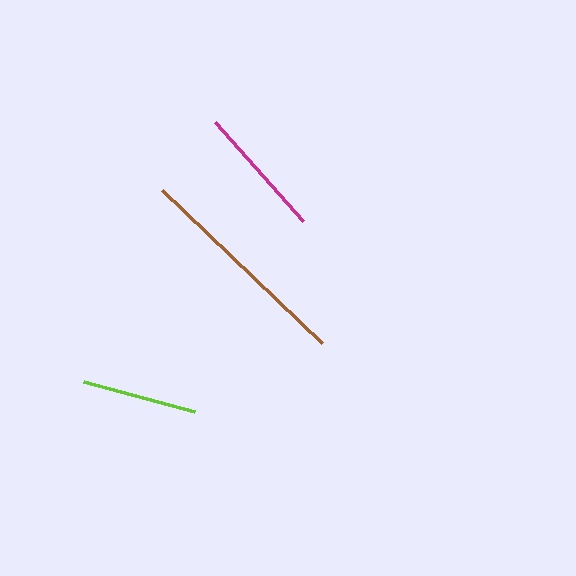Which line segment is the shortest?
The lime line is the shortest at approximately 115 pixels.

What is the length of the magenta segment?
The magenta segment is approximately 133 pixels long.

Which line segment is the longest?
The brown line is the longest at approximately 222 pixels.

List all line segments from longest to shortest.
From longest to shortest: brown, magenta, lime.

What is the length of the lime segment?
The lime segment is approximately 115 pixels long.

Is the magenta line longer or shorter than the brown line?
The brown line is longer than the magenta line.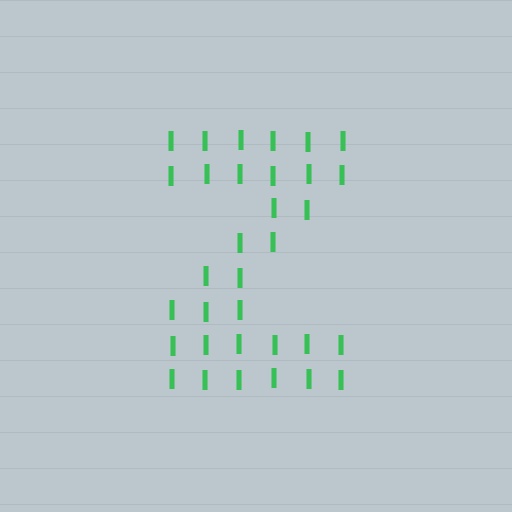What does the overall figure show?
The overall figure shows the letter Z.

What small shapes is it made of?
It is made of small letter I's.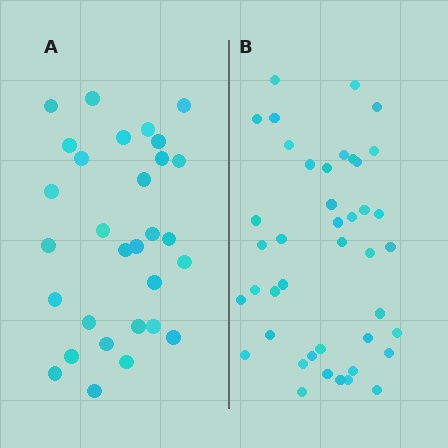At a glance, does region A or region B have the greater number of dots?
Region B (the right region) has more dots.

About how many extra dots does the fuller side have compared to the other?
Region B has roughly 12 or so more dots than region A.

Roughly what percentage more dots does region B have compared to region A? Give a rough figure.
About 40% more.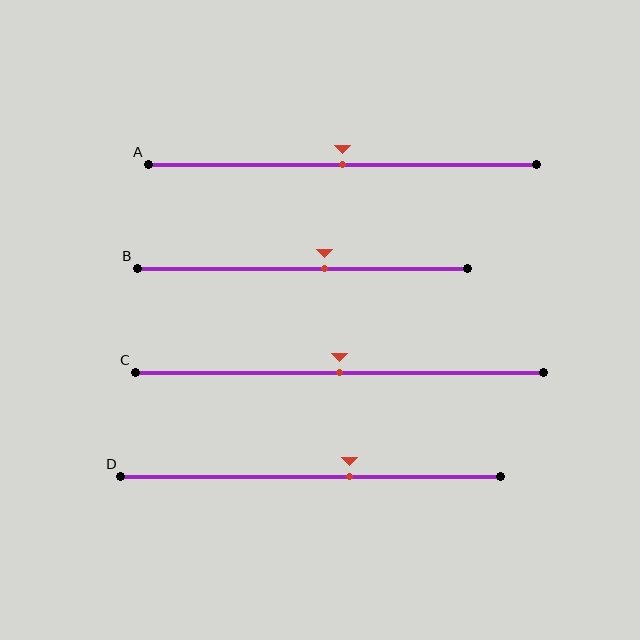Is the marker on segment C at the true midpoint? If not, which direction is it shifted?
Yes, the marker on segment C is at the true midpoint.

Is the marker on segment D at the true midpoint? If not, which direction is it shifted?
No, the marker on segment D is shifted to the right by about 10% of the segment length.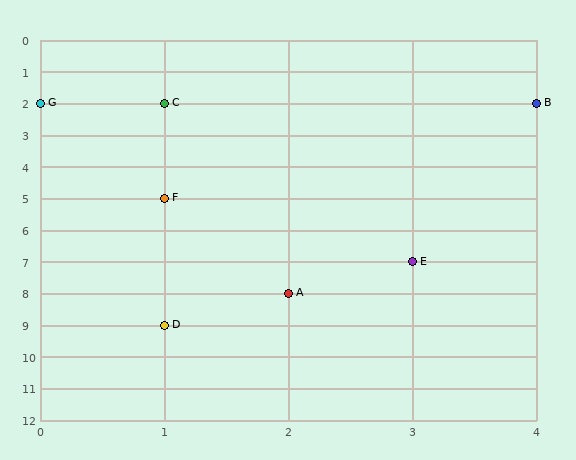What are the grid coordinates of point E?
Point E is at grid coordinates (3, 7).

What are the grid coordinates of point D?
Point D is at grid coordinates (1, 9).